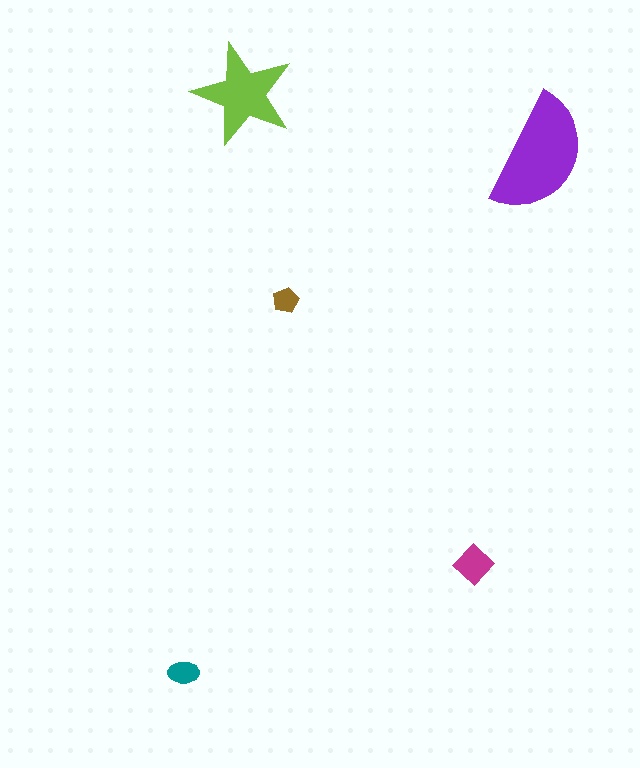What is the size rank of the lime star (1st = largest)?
2nd.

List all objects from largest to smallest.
The purple semicircle, the lime star, the magenta diamond, the teal ellipse, the brown pentagon.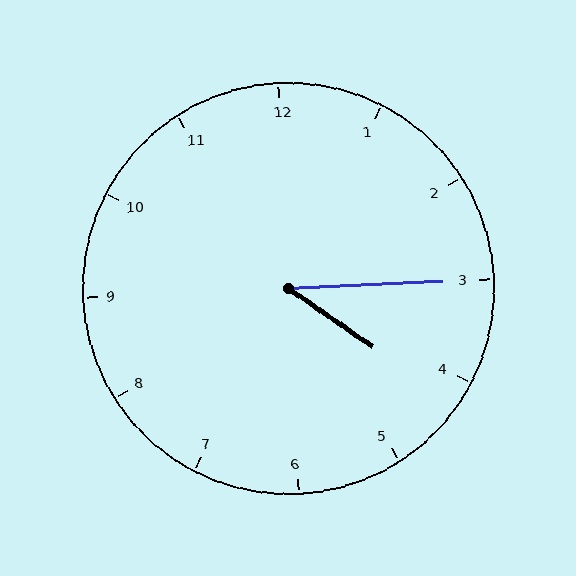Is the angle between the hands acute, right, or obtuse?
It is acute.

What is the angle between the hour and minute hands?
Approximately 38 degrees.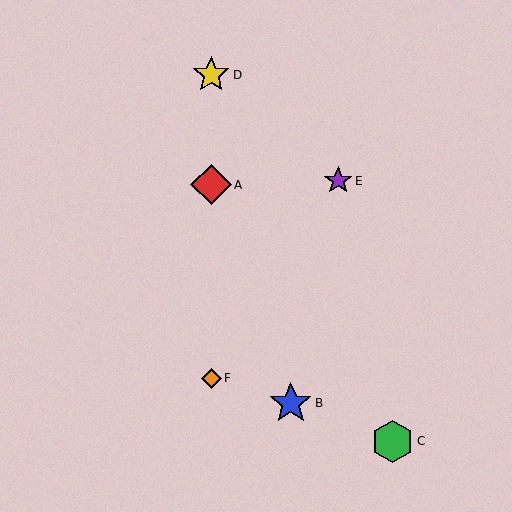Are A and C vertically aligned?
No, A is at x≈211 and C is at x≈392.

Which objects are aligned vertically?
Objects A, D, F are aligned vertically.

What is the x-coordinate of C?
Object C is at x≈392.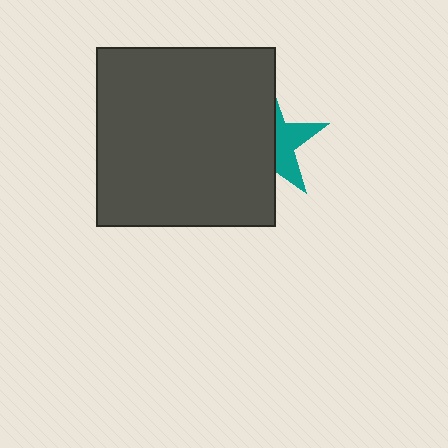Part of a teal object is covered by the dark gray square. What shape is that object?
It is a star.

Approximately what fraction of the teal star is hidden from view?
Roughly 60% of the teal star is hidden behind the dark gray square.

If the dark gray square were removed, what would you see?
You would see the complete teal star.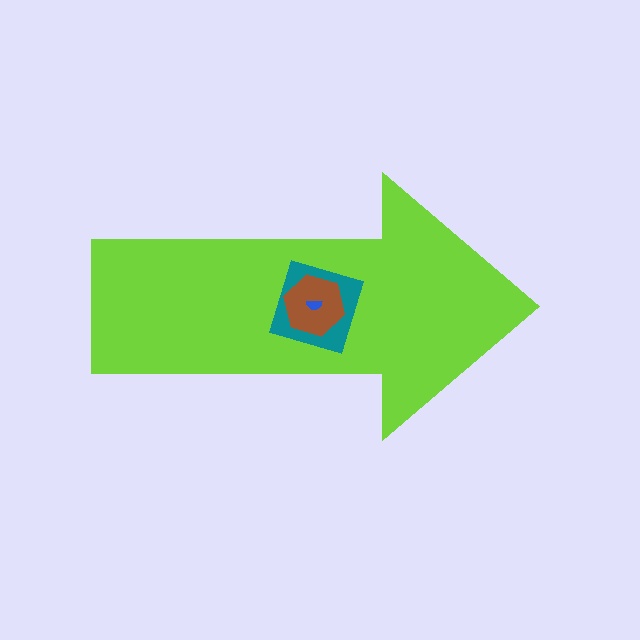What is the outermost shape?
The lime arrow.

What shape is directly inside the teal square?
The brown hexagon.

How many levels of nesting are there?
4.